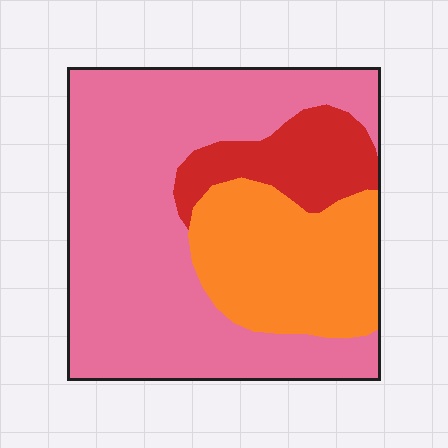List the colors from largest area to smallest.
From largest to smallest: pink, orange, red.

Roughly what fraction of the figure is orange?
Orange takes up between a sixth and a third of the figure.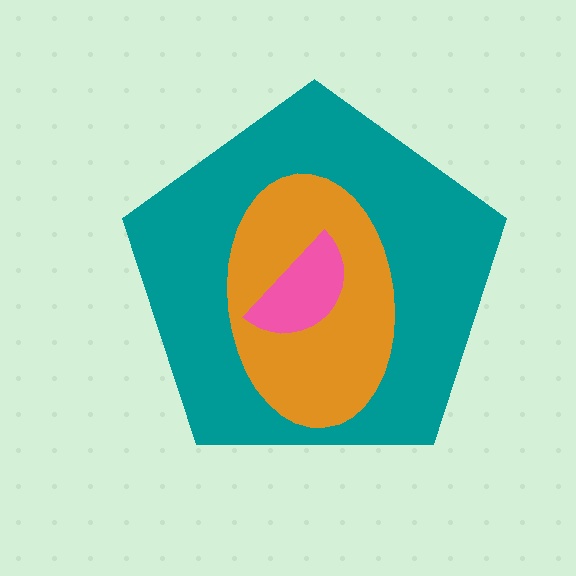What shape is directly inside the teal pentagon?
The orange ellipse.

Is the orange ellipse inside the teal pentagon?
Yes.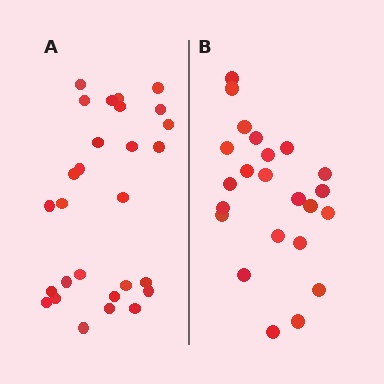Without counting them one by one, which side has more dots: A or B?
Region A (the left region) has more dots.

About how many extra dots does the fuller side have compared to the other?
Region A has about 5 more dots than region B.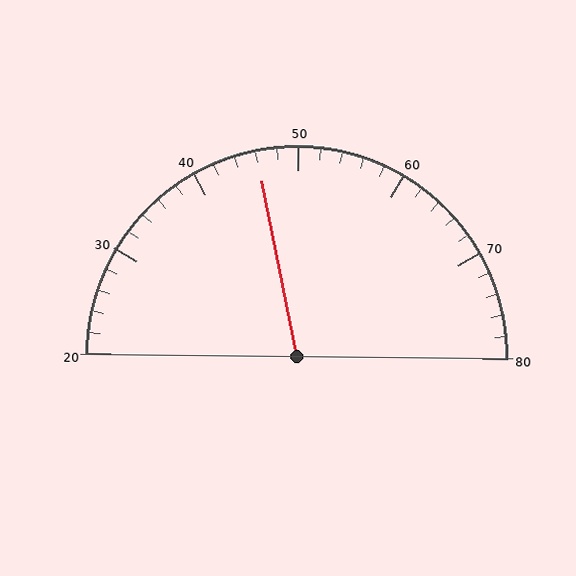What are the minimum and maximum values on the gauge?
The gauge ranges from 20 to 80.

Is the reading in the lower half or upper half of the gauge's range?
The reading is in the lower half of the range (20 to 80).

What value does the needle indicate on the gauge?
The needle indicates approximately 46.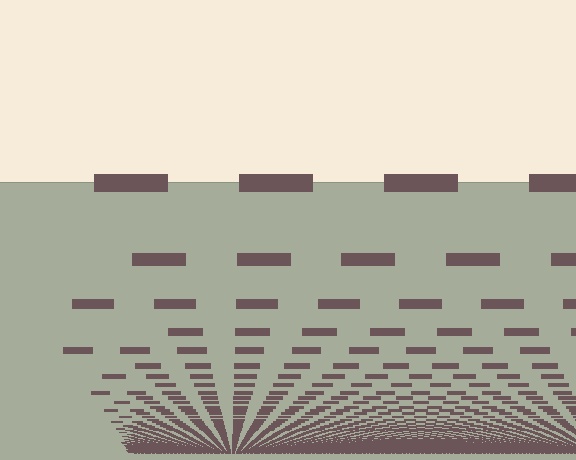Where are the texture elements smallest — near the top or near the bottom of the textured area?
Near the bottom.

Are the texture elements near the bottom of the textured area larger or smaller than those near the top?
Smaller. The gradient is inverted — elements near the bottom are smaller and denser.